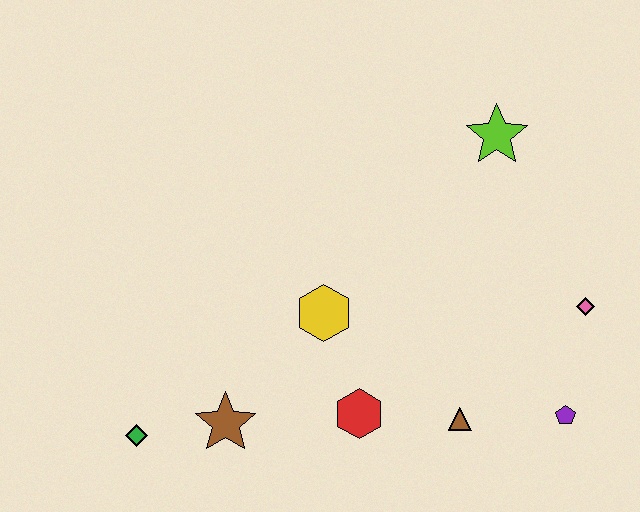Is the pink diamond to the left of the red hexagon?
No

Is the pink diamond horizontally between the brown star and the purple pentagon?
No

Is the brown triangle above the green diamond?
Yes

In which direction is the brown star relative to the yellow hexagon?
The brown star is below the yellow hexagon.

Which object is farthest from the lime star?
The green diamond is farthest from the lime star.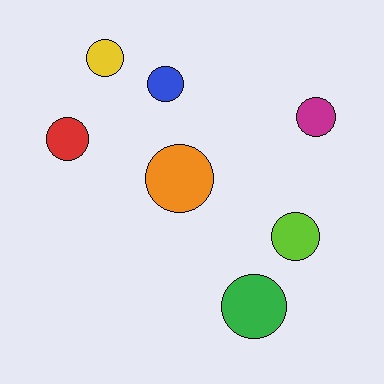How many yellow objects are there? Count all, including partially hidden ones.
There is 1 yellow object.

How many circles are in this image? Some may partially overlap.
There are 7 circles.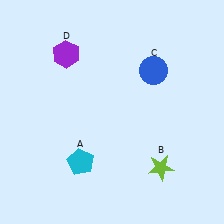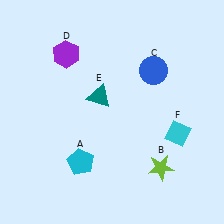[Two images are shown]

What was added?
A teal triangle (E), a cyan diamond (F) were added in Image 2.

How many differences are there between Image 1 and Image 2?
There are 2 differences between the two images.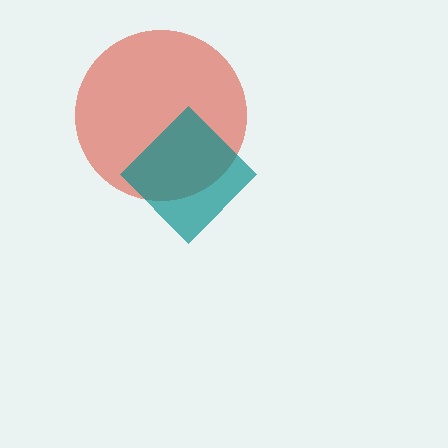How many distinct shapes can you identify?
There are 2 distinct shapes: a red circle, a teal diamond.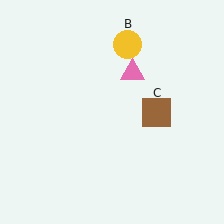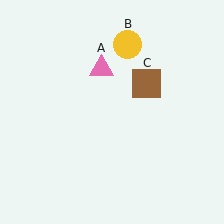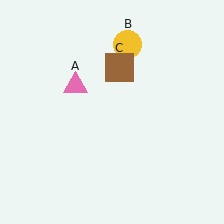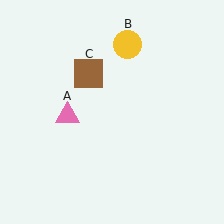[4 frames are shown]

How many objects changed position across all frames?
2 objects changed position: pink triangle (object A), brown square (object C).